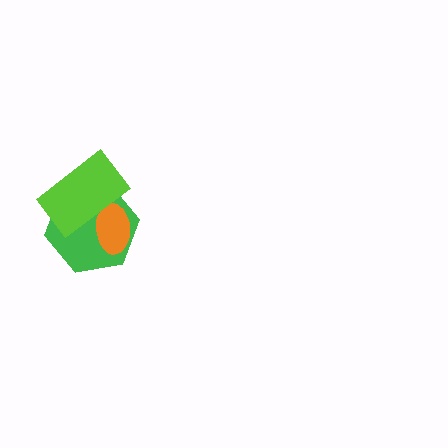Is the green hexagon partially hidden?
Yes, it is partially covered by another shape.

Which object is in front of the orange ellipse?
The lime rectangle is in front of the orange ellipse.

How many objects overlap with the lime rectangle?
2 objects overlap with the lime rectangle.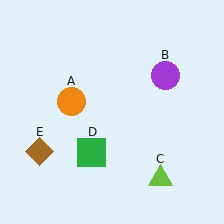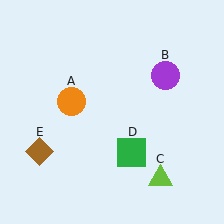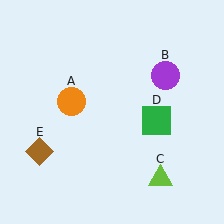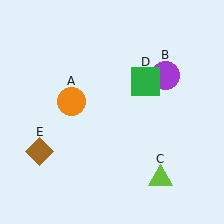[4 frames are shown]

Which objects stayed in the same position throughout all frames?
Orange circle (object A) and purple circle (object B) and lime triangle (object C) and brown diamond (object E) remained stationary.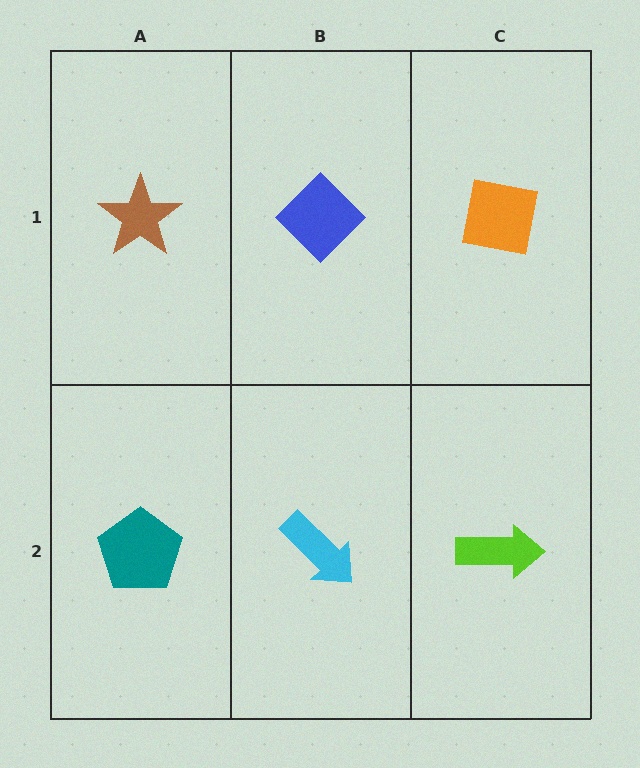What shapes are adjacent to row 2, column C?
An orange square (row 1, column C), a cyan arrow (row 2, column B).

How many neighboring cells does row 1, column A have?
2.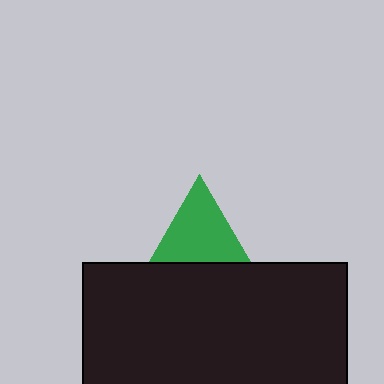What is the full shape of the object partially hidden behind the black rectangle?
The partially hidden object is a green triangle.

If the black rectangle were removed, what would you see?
You would see the complete green triangle.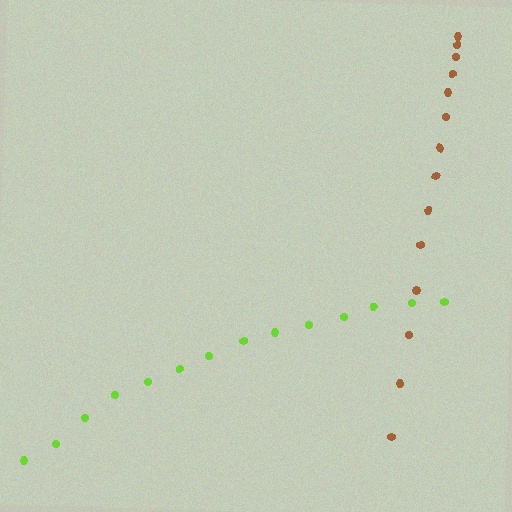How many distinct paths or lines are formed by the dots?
There are 2 distinct paths.